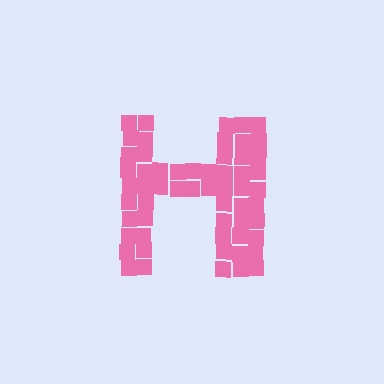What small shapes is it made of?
It is made of small squares.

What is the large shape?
The large shape is the letter H.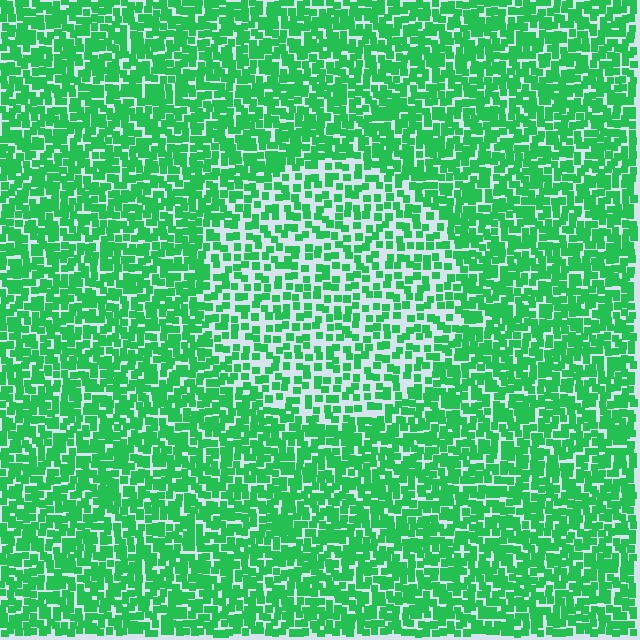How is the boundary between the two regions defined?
The boundary is defined by a change in element density (approximately 1.8x ratio). All elements are the same color, size, and shape.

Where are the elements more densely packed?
The elements are more densely packed outside the circle boundary.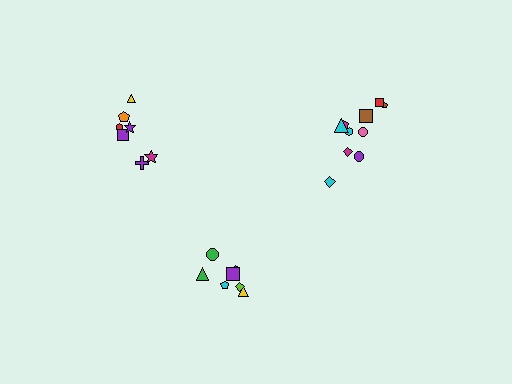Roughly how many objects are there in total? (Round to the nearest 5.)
Roughly 25 objects in total.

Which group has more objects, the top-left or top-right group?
The top-right group.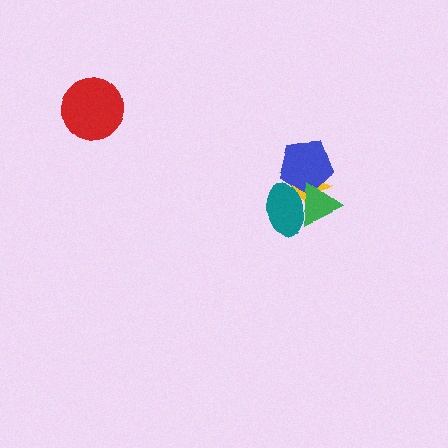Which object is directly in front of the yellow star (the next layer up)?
The blue pentagon is directly in front of the yellow star.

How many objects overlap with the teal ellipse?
3 objects overlap with the teal ellipse.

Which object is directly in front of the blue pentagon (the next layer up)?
The green triangle is directly in front of the blue pentagon.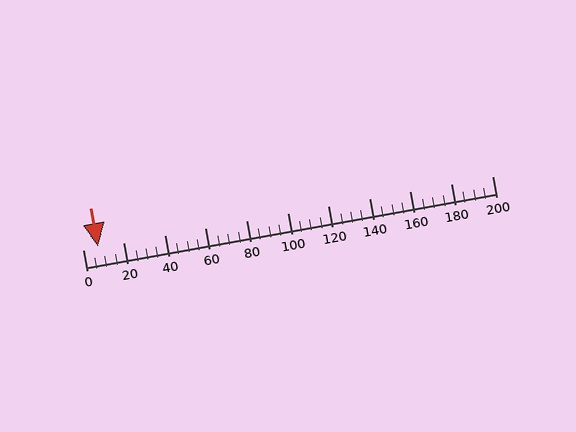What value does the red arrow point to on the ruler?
The red arrow points to approximately 8.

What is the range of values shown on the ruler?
The ruler shows values from 0 to 200.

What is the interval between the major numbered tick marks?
The major tick marks are spaced 20 units apart.